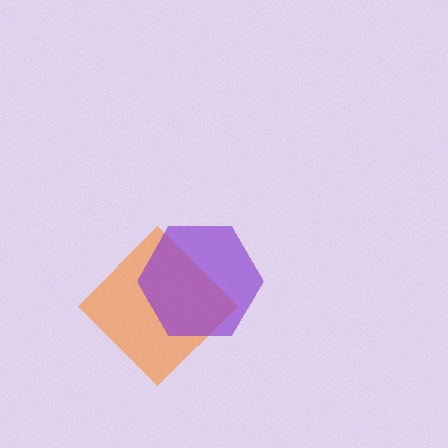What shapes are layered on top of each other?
The layered shapes are: an orange diamond, a purple hexagon.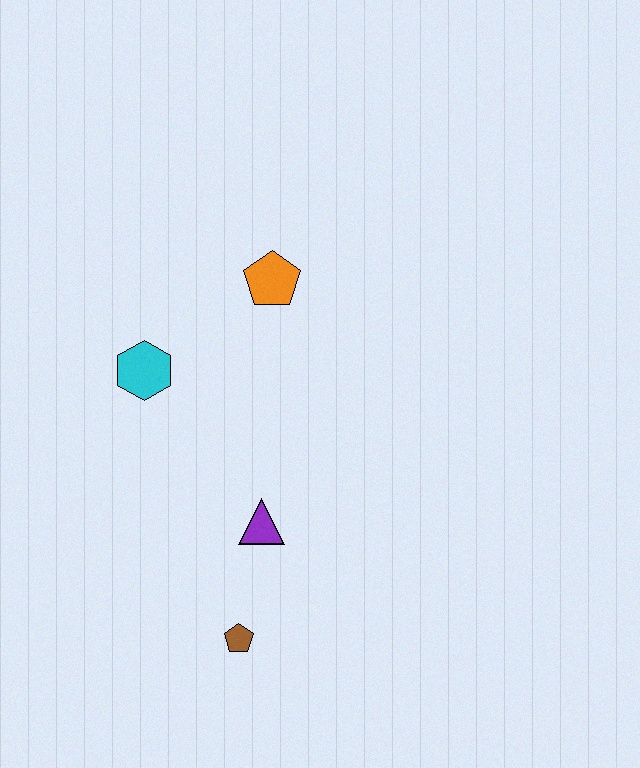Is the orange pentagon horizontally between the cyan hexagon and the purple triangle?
No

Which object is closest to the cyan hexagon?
The orange pentagon is closest to the cyan hexagon.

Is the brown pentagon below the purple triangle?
Yes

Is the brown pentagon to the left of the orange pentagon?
Yes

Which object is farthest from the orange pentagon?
The brown pentagon is farthest from the orange pentagon.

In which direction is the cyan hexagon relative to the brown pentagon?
The cyan hexagon is above the brown pentagon.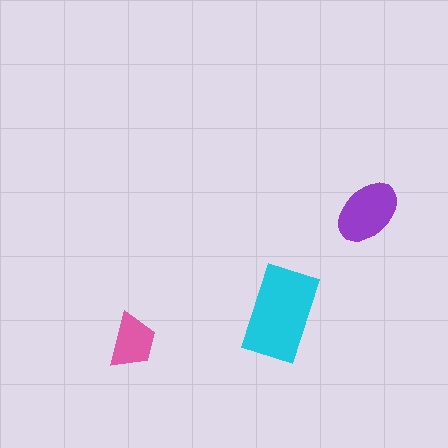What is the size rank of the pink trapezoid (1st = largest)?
3rd.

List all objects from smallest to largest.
The pink trapezoid, the purple ellipse, the cyan rectangle.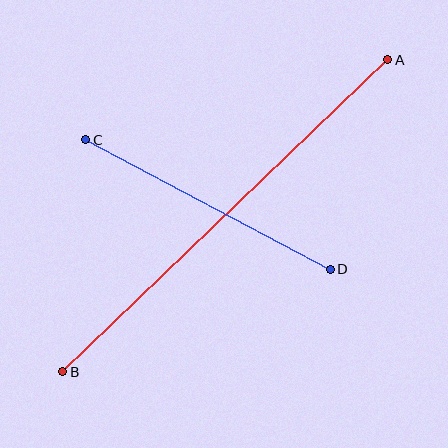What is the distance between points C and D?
The distance is approximately 277 pixels.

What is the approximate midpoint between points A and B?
The midpoint is at approximately (225, 216) pixels.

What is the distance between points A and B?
The distance is approximately 451 pixels.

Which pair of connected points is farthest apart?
Points A and B are farthest apart.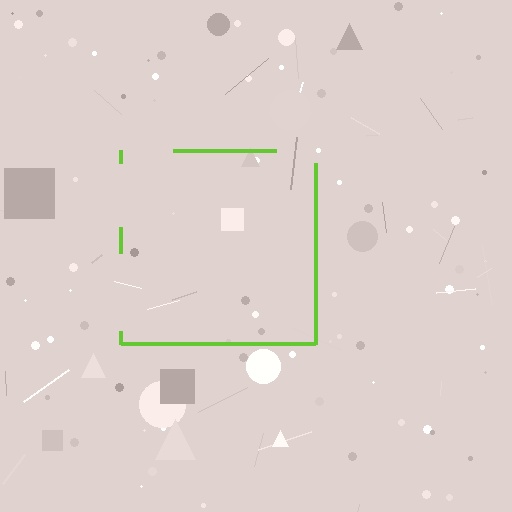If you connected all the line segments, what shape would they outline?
They would outline a square.